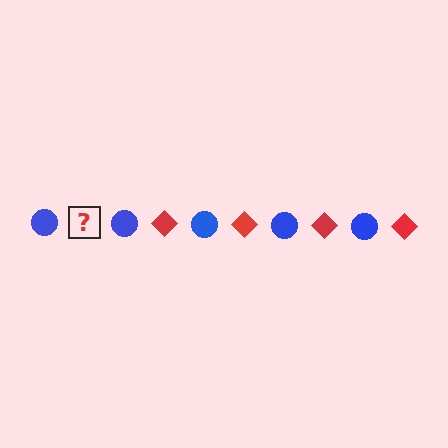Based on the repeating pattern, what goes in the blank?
The blank should be a red diamond.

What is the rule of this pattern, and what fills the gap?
The rule is that the pattern alternates between blue circle and red diamond. The gap should be filled with a red diamond.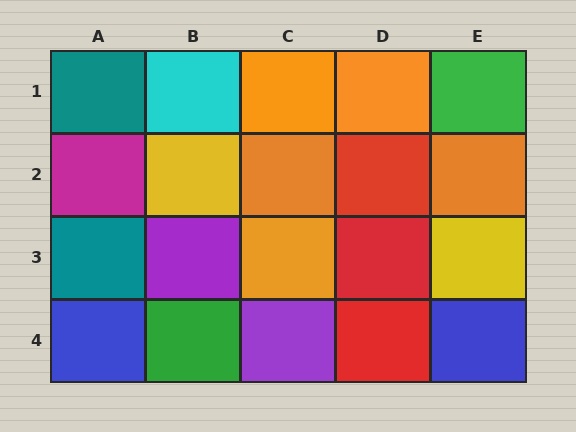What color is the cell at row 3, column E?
Yellow.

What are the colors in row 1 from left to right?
Teal, cyan, orange, orange, green.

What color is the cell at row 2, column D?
Red.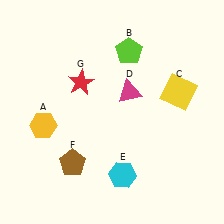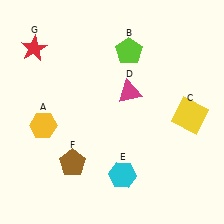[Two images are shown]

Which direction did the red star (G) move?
The red star (G) moved left.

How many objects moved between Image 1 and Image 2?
2 objects moved between the two images.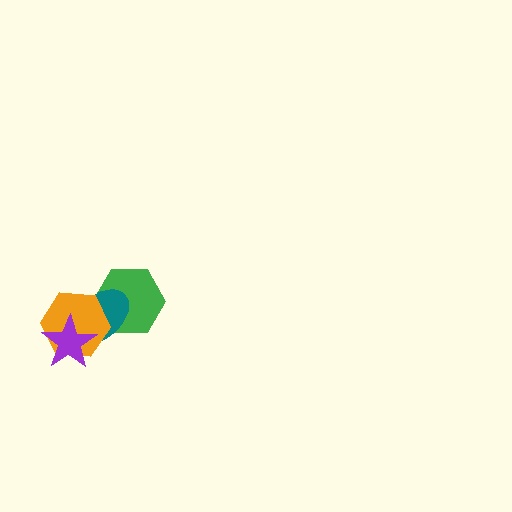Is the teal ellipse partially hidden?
Yes, it is partially covered by another shape.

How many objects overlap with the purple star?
2 objects overlap with the purple star.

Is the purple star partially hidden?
No, no other shape covers it.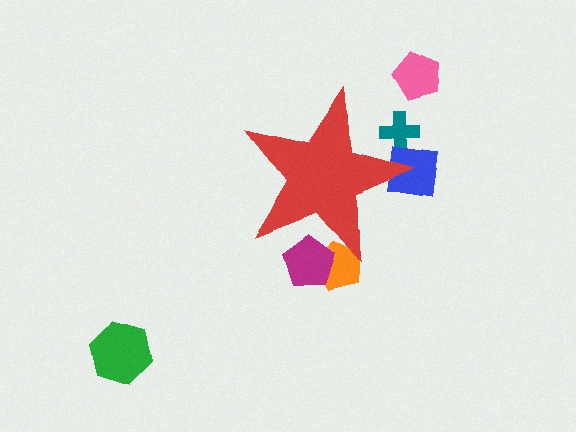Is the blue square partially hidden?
Yes, the blue square is partially hidden behind the red star.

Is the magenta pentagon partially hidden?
Yes, the magenta pentagon is partially hidden behind the red star.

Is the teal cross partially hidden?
Yes, the teal cross is partially hidden behind the red star.